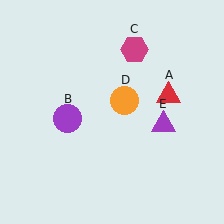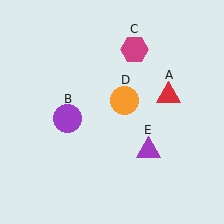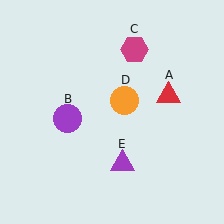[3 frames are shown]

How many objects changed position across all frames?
1 object changed position: purple triangle (object E).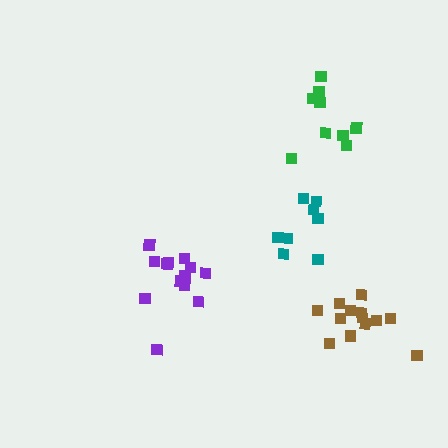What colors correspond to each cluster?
The clusters are colored: purple, teal, green, brown.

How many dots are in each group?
Group 1: 13 dots, Group 2: 8 dots, Group 3: 9 dots, Group 4: 13 dots (43 total).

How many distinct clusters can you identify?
There are 4 distinct clusters.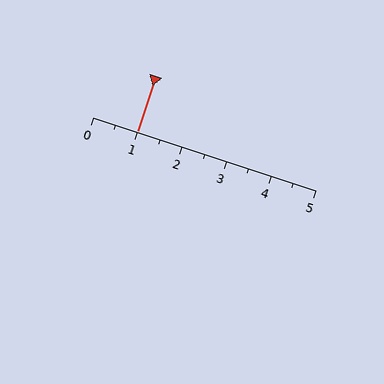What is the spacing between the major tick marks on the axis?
The major ticks are spaced 1 apart.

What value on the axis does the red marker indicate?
The marker indicates approximately 1.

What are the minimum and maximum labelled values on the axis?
The axis runs from 0 to 5.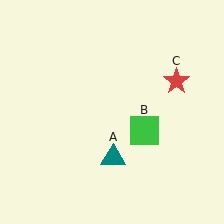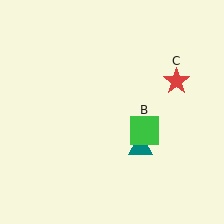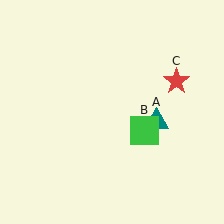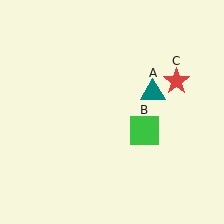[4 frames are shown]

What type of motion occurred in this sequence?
The teal triangle (object A) rotated counterclockwise around the center of the scene.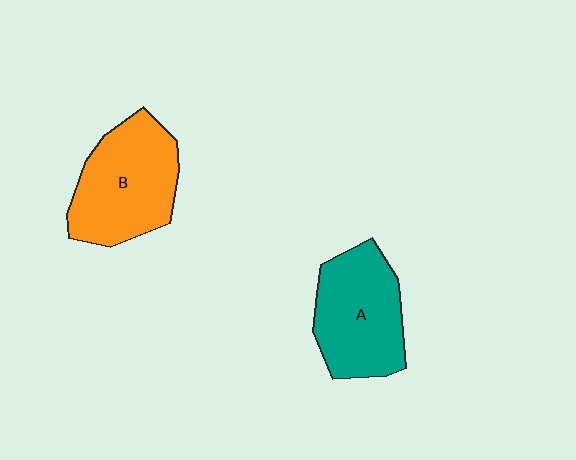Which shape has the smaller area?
Shape A (teal).